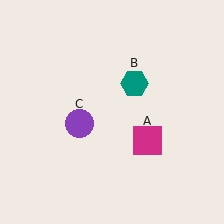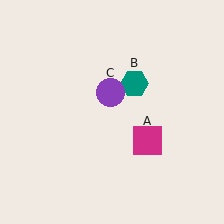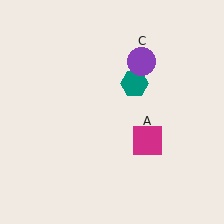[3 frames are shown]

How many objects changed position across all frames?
1 object changed position: purple circle (object C).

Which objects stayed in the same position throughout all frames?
Magenta square (object A) and teal hexagon (object B) remained stationary.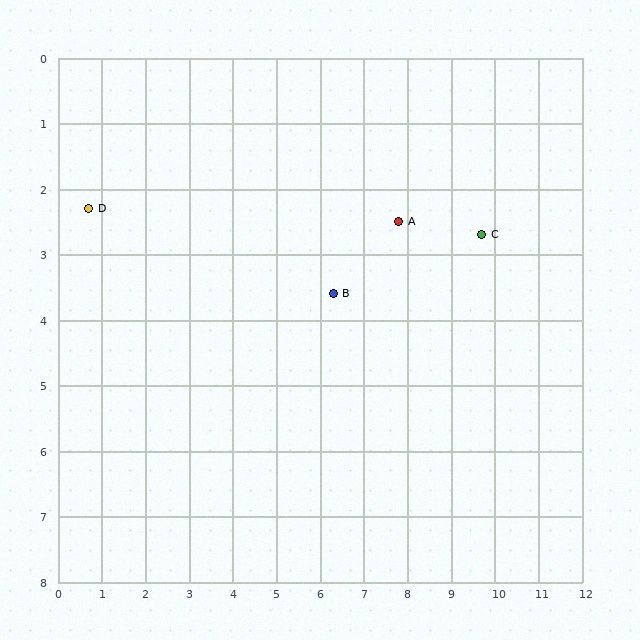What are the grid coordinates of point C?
Point C is at approximately (9.7, 2.7).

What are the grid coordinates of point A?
Point A is at approximately (7.8, 2.5).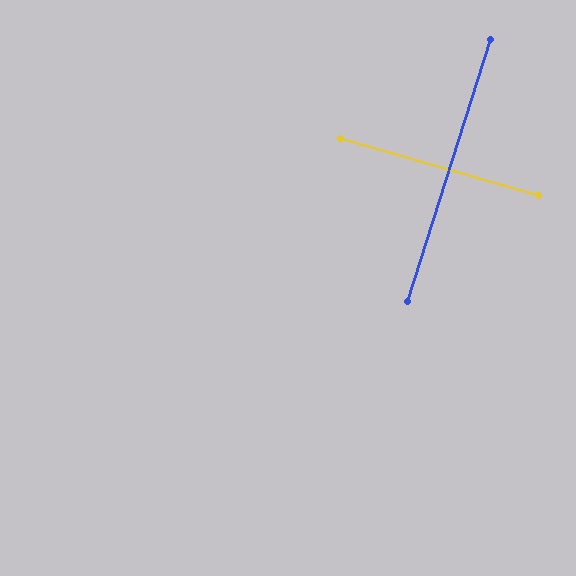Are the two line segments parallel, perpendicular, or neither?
Perpendicular — they meet at approximately 89°.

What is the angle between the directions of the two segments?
Approximately 89 degrees.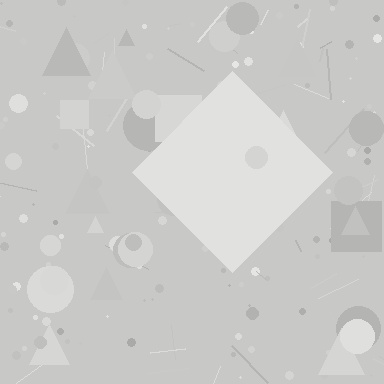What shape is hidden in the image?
A diamond is hidden in the image.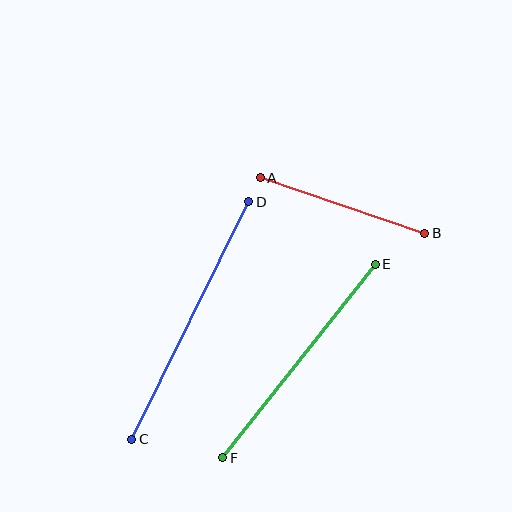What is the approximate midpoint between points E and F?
The midpoint is at approximately (299, 361) pixels.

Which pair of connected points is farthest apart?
Points C and D are farthest apart.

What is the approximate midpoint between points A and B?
The midpoint is at approximately (343, 206) pixels.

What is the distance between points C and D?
The distance is approximately 265 pixels.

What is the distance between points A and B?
The distance is approximately 173 pixels.